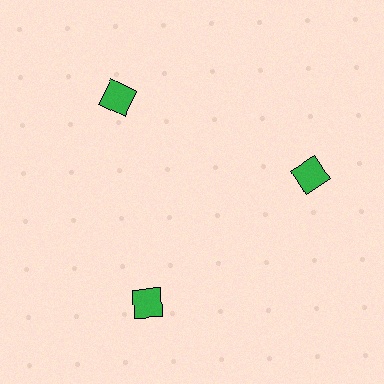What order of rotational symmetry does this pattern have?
This pattern has 3-fold rotational symmetry.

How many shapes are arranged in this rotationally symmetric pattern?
There are 3 shapes, arranged in 3 groups of 1.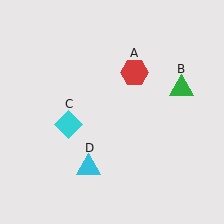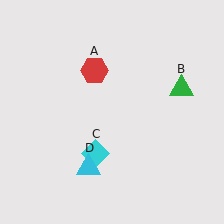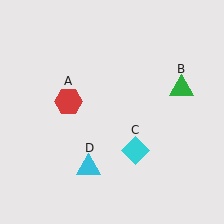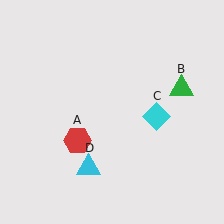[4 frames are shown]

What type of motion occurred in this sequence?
The red hexagon (object A), cyan diamond (object C) rotated counterclockwise around the center of the scene.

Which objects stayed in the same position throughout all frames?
Green triangle (object B) and cyan triangle (object D) remained stationary.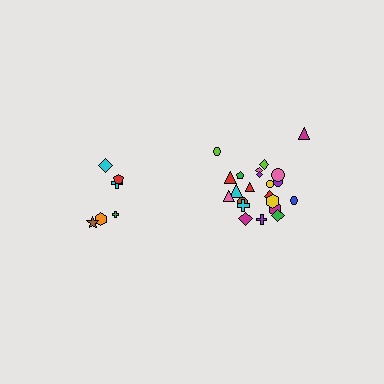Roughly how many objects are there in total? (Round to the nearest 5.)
Roughly 30 objects in total.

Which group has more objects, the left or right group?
The right group.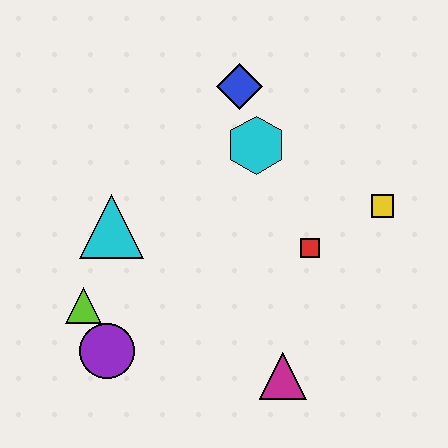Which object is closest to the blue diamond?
The cyan hexagon is closest to the blue diamond.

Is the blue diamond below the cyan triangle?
No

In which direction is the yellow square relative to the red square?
The yellow square is to the right of the red square.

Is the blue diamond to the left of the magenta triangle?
Yes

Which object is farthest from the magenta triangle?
The blue diamond is farthest from the magenta triangle.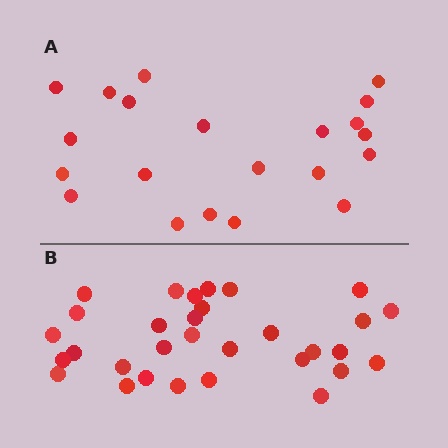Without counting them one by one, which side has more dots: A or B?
Region B (the bottom region) has more dots.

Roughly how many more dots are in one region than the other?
Region B has roughly 10 or so more dots than region A.